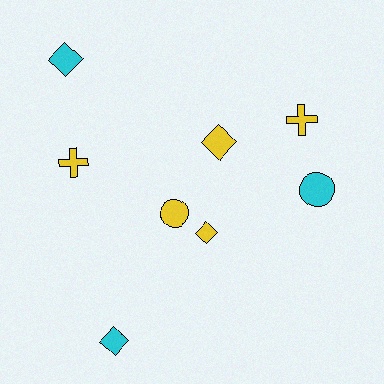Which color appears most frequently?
Yellow, with 5 objects.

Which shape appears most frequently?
Diamond, with 4 objects.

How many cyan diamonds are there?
There are 2 cyan diamonds.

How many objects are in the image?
There are 8 objects.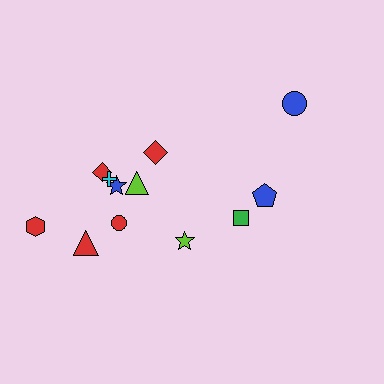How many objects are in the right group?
There are 4 objects.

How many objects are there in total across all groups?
There are 12 objects.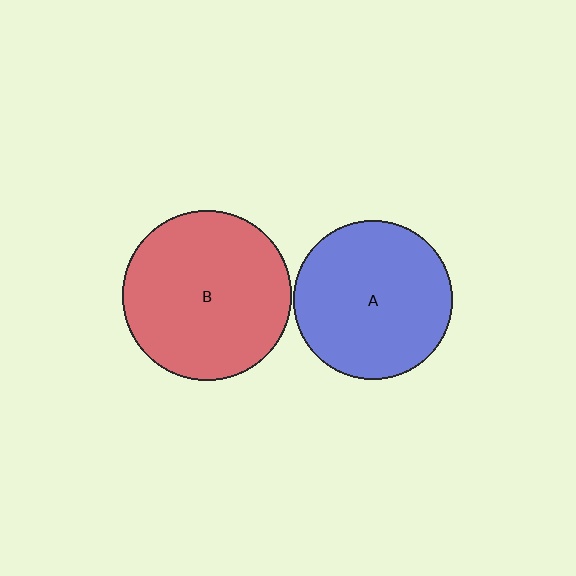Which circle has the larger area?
Circle B (red).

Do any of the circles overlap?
No, none of the circles overlap.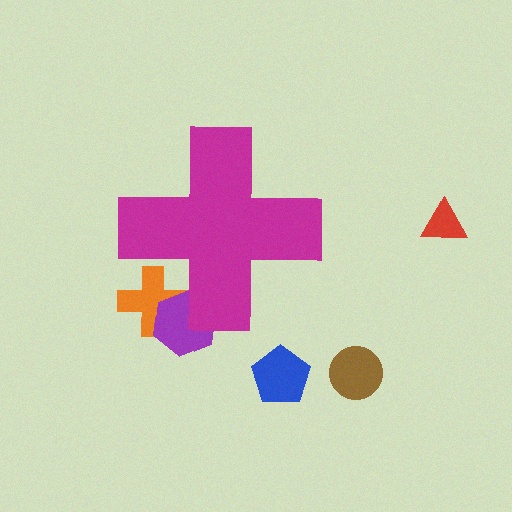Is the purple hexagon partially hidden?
Yes, the purple hexagon is partially hidden behind the magenta cross.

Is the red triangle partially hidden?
No, the red triangle is fully visible.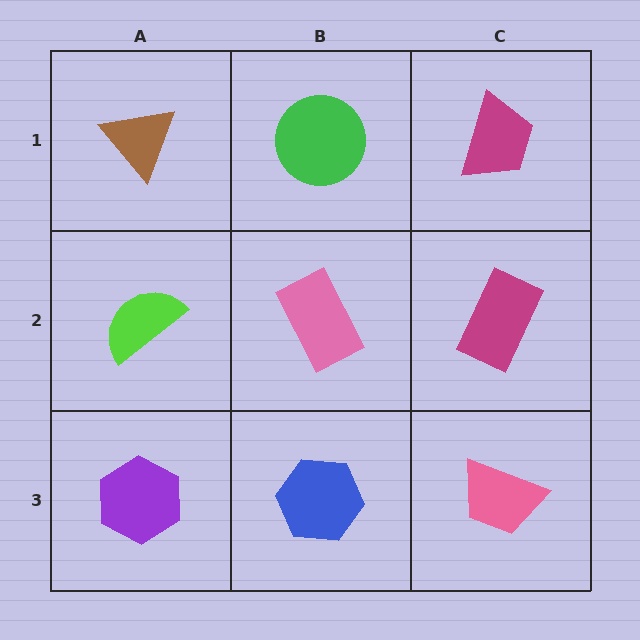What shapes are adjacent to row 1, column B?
A pink rectangle (row 2, column B), a brown triangle (row 1, column A), a magenta trapezoid (row 1, column C).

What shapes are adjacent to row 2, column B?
A green circle (row 1, column B), a blue hexagon (row 3, column B), a lime semicircle (row 2, column A), a magenta rectangle (row 2, column C).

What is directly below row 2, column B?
A blue hexagon.